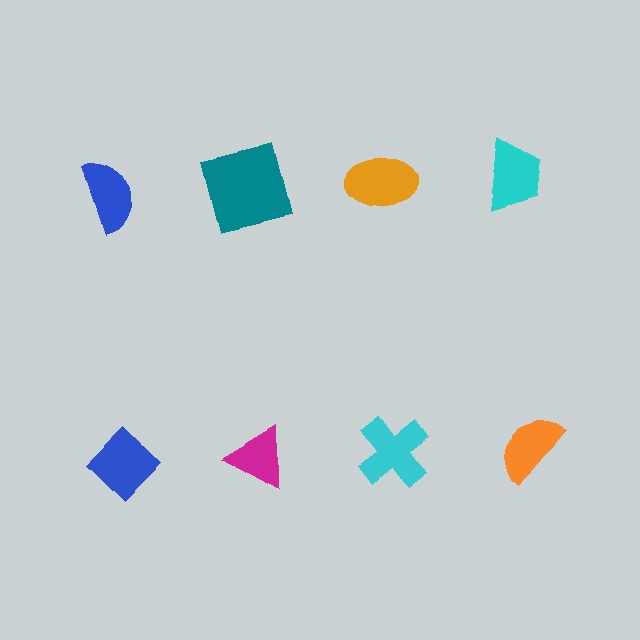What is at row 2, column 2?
A magenta triangle.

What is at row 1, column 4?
A cyan trapezoid.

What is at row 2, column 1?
A blue diamond.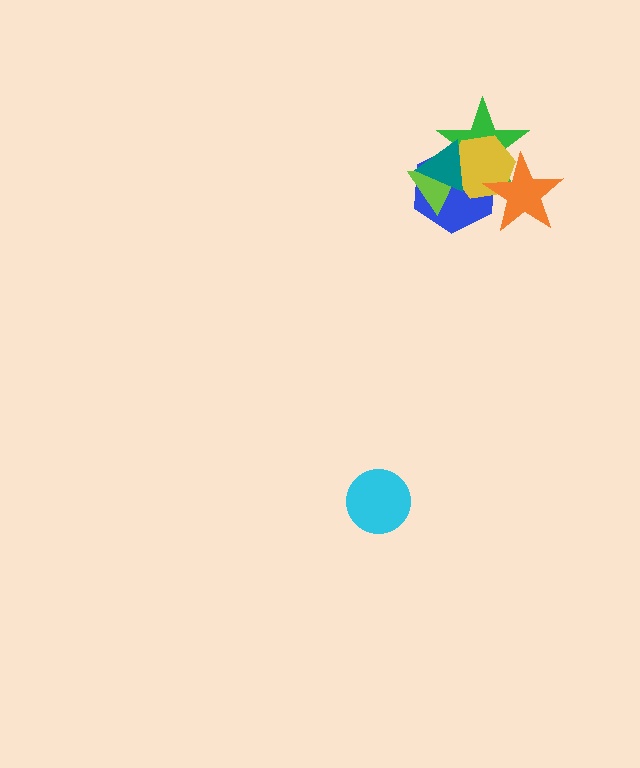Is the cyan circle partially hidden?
No, no other shape covers it.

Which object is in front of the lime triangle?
The teal triangle is in front of the lime triangle.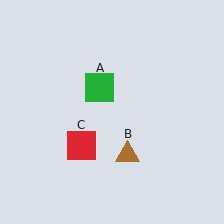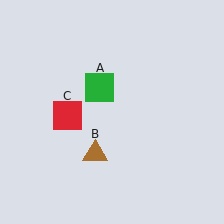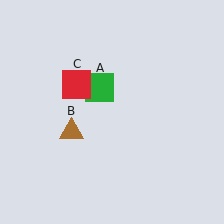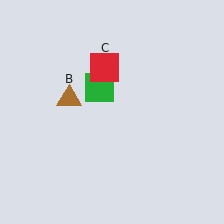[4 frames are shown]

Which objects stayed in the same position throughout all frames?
Green square (object A) remained stationary.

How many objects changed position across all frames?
2 objects changed position: brown triangle (object B), red square (object C).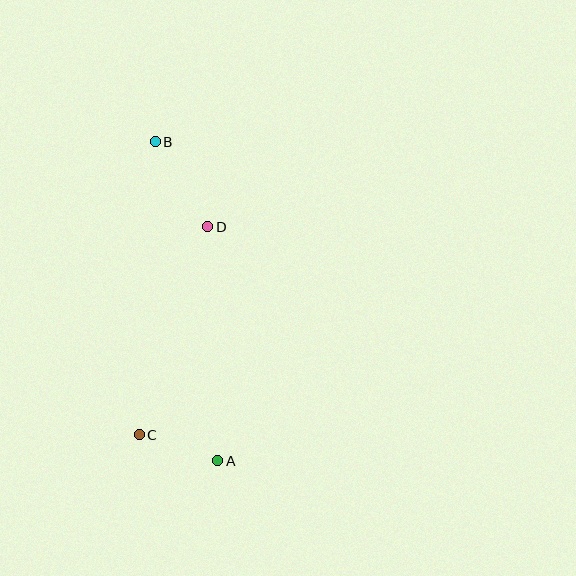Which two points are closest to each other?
Points A and C are closest to each other.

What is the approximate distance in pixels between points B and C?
The distance between B and C is approximately 293 pixels.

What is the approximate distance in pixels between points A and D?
The distance between A and D is approximately 234 pixels.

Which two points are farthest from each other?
Points A and B are farthest from each other.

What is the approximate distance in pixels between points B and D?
The distance between B and D is approximately 100 pixels.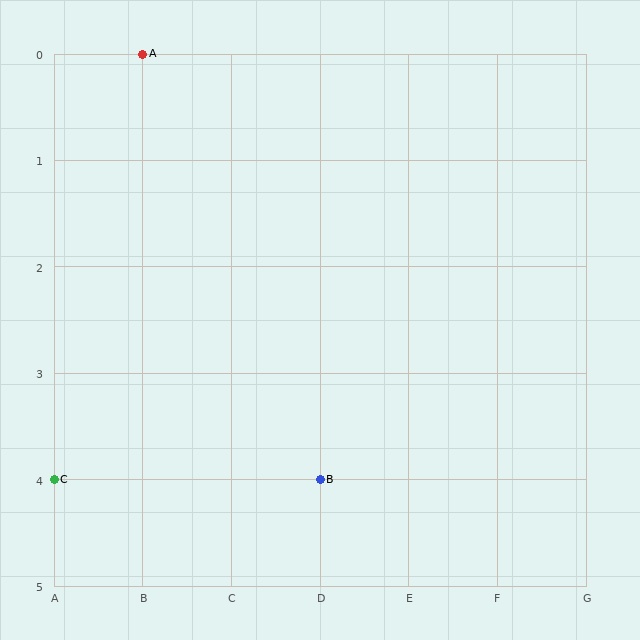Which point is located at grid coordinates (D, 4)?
Point B is at (D, 4).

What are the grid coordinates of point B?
Point B is at grid coordinates (D, 4).